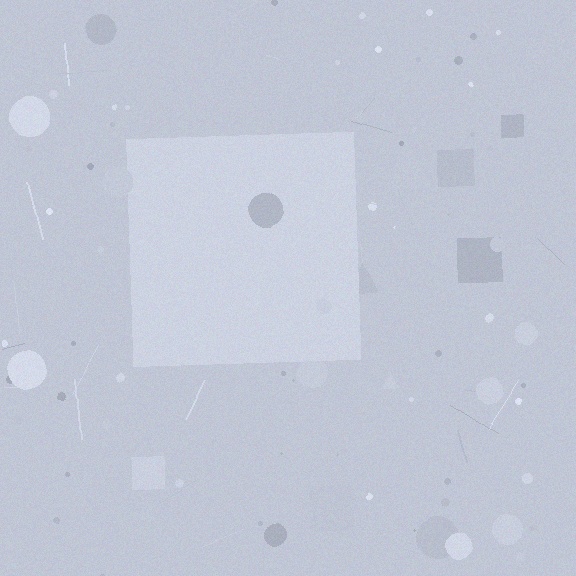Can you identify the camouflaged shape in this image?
The camouflaged shape is a square.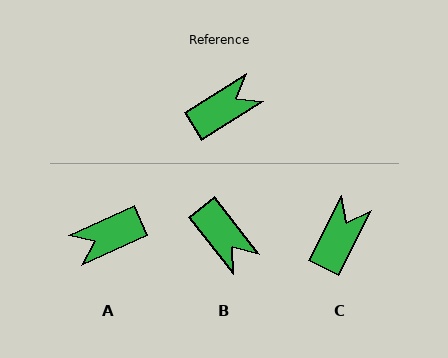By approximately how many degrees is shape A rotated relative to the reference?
Approximately 172 degrees counter-clockwise.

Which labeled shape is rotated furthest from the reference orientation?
A, about 172 degrees away.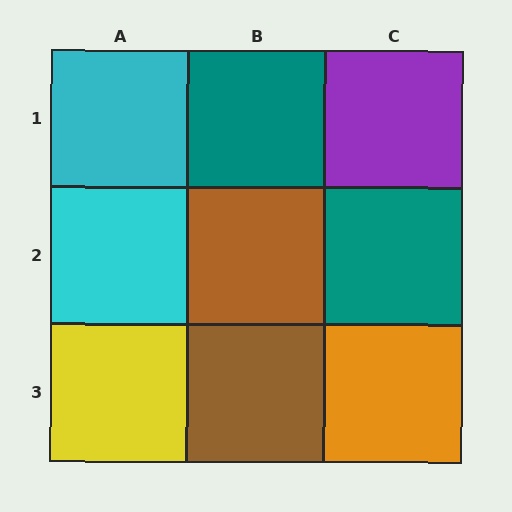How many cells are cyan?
2 cells are cyan.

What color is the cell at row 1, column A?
Cyan.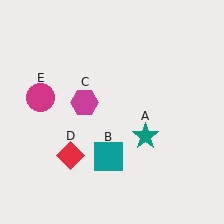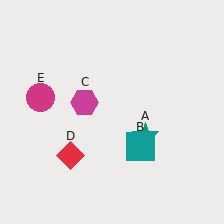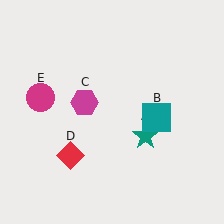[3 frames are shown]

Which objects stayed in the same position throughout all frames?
Teal star (object A) and magenta hexagon (object C) and red diamond (object D) and magenta circle (object E) remained stationary.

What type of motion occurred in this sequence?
The teal square (object B) rotated counterclockwise around the center of the scene.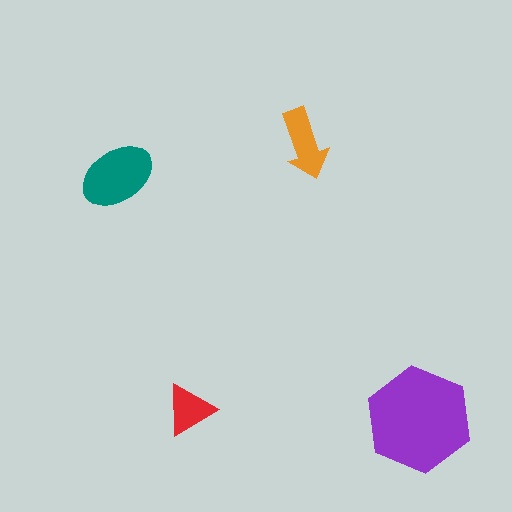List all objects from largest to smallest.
The purple hexagon, the teal ellipse, the orange arrow, the red triangle.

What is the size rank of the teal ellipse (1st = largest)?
2nd.